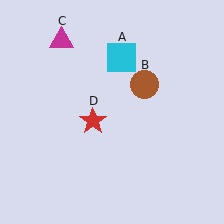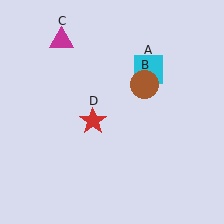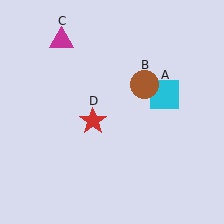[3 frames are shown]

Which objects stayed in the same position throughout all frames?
Brown circle (object B) and magenta triangle (object C) and red star (object D) remained stationary.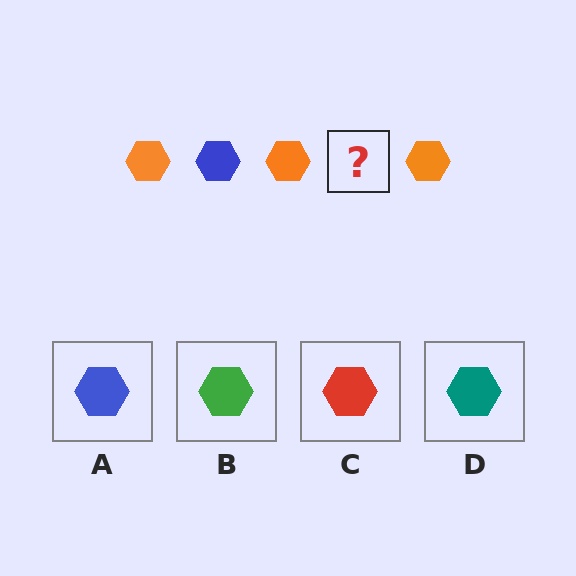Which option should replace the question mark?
Option A.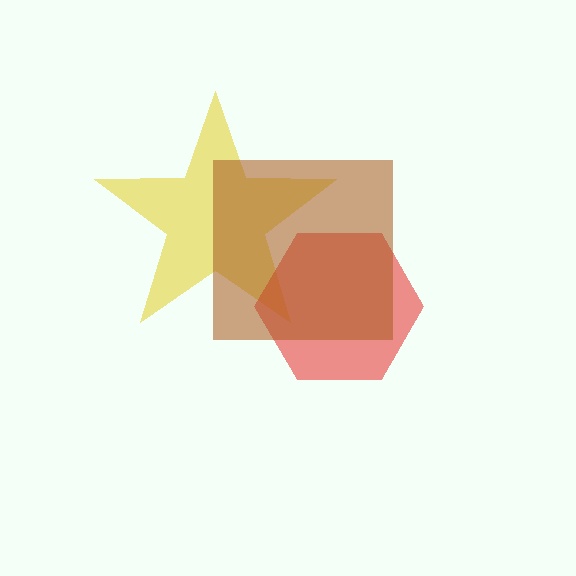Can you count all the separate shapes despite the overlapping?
Yes, there are 3 separate shapes.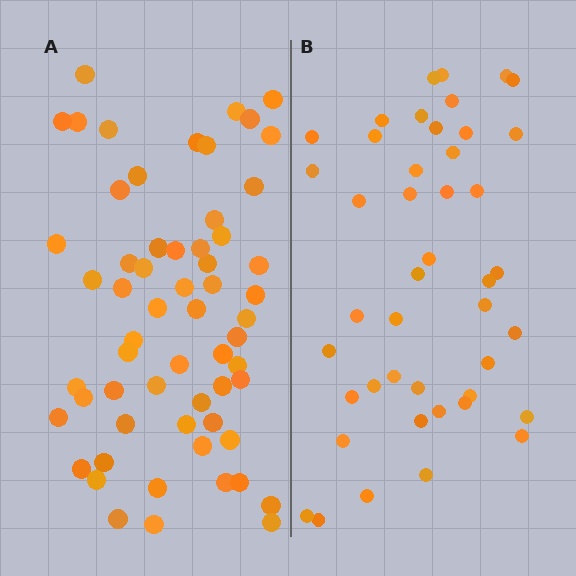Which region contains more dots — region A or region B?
Region A (the left region) has more dots.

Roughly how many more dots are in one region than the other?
Region A has approximately 15 more dots than region B.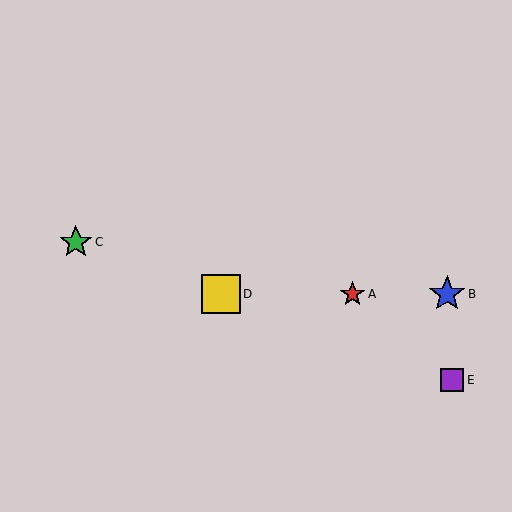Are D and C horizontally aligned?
No, D is at y≈294 and C is at y≈242.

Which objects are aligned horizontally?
Objects A, B, D are aligned horizontally.